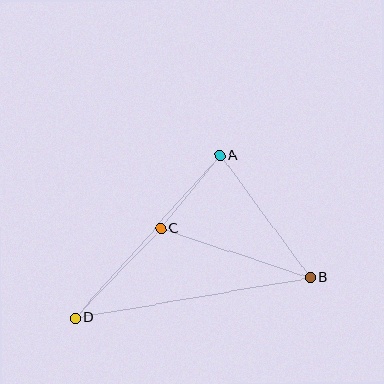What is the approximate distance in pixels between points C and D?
The distance between C and D is approximately 124 pixels.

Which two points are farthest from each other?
Points B and D are farthest from each other.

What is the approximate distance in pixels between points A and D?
The distance between A and D is approximately 217 pixels.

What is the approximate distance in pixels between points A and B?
The distance between A and B is approximately 152 pixels.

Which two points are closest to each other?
Points A and C are closest to each other.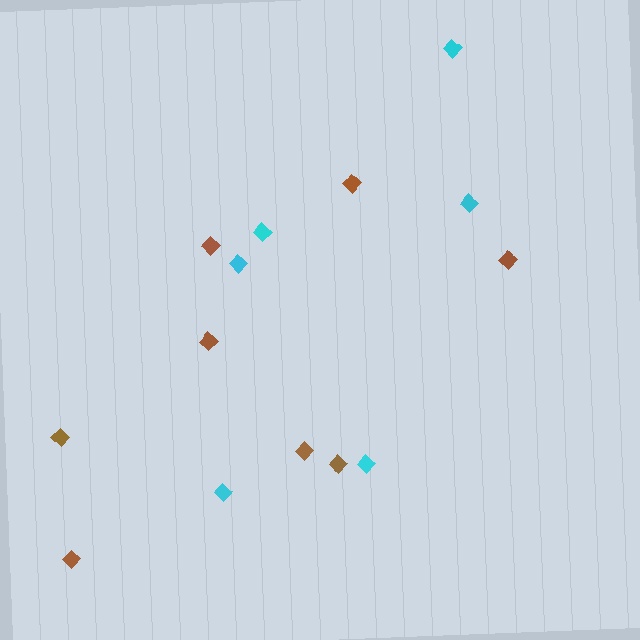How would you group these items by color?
There are 2 groups: one group of brown diamonds (8) and one group of cyan diamonds (6).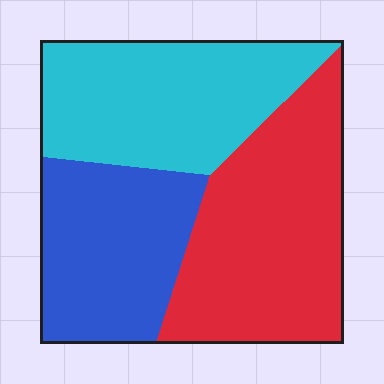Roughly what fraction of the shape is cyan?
Cyan covers about 35% of the shape.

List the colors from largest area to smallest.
From largest to smallest: red, cyan, blue.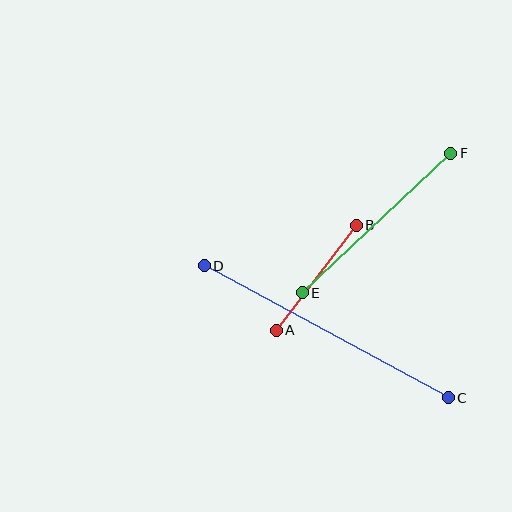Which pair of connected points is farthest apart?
Points C and D are farthest apart.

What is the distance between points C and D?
The distance is approximately 277 pixels.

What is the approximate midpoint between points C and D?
The midpoint is at approximately (326, 332) pixels.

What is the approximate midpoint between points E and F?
The midpoint is at approximately (376, 223) pixels.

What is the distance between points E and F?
The distance is approximately 204 pixels.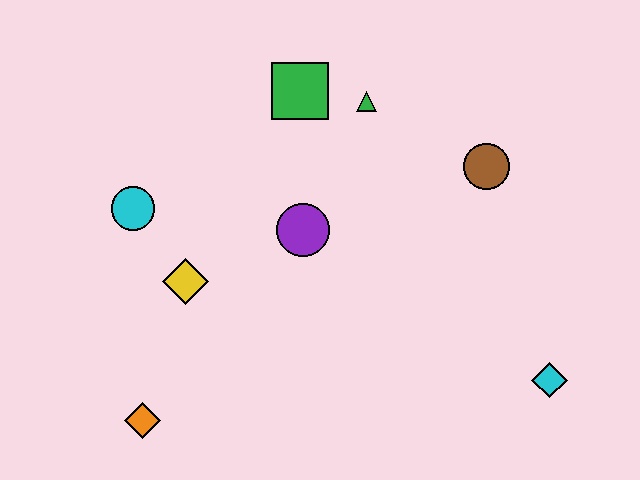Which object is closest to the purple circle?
The yellow diamond is closest to the purple circle.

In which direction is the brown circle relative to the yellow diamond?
The brown circle is to the right of the yellow diamond.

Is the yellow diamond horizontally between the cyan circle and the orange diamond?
No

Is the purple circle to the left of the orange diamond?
No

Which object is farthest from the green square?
The cyan diamond is farthest from the green square.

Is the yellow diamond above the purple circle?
No